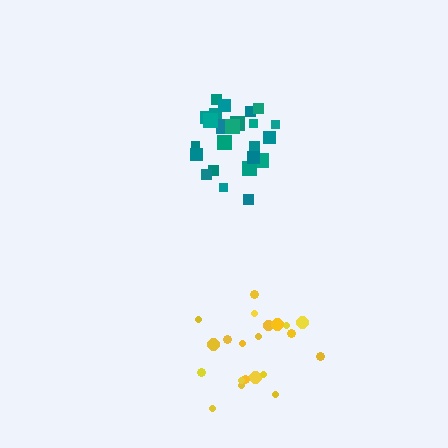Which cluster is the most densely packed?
Teal.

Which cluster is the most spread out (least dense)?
Yellow.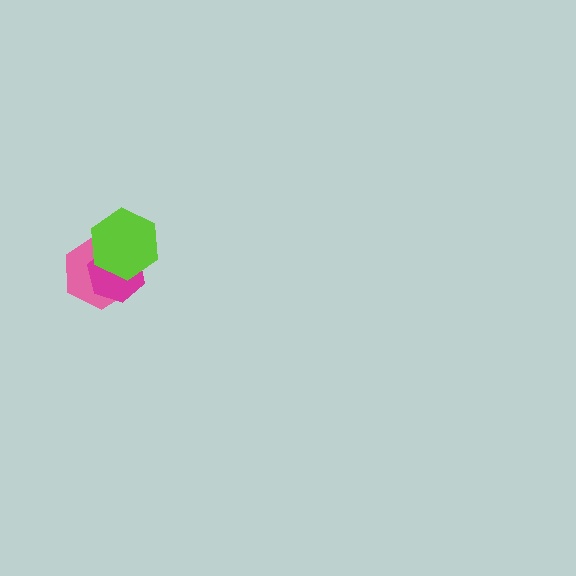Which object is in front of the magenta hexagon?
The lime hexagon is in front of the magenta hexagon.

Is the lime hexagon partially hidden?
No, no other shape covers it.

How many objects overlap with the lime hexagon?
2 objects overlap with the lime hexagon.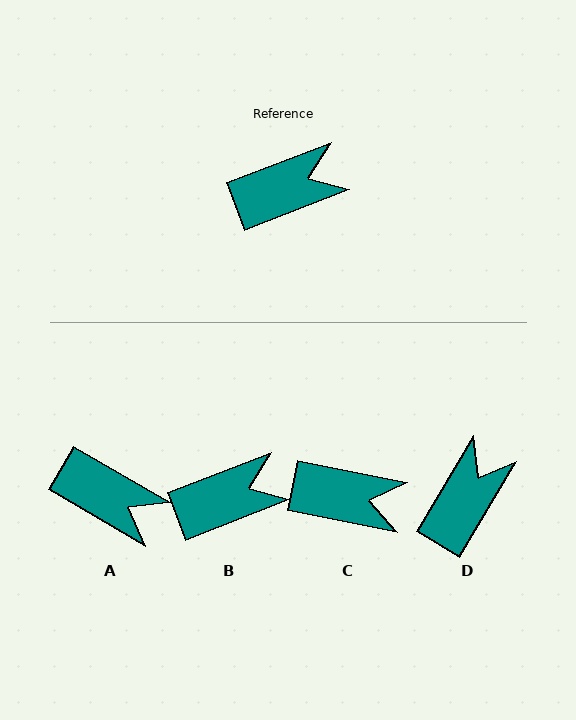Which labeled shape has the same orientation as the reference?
B.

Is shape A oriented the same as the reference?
No, it is off by about 51 degrees.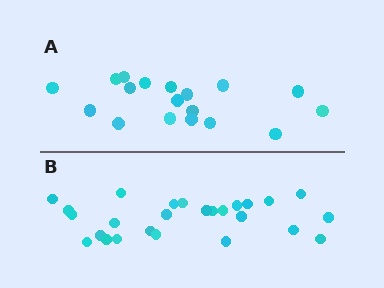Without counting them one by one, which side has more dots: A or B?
Region B (the bottom region) has more dots.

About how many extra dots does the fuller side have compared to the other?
Region B has roughly 8 or so more dots than region A.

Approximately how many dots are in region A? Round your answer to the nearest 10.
About 20 dots. (The exact count is 18, which rounds to 20.)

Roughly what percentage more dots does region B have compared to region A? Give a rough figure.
About 45% more.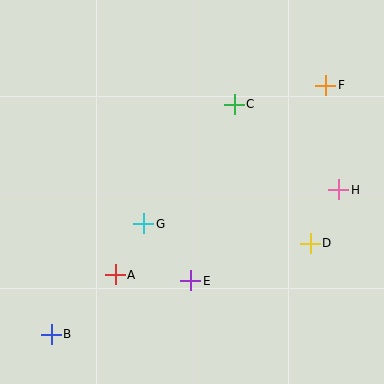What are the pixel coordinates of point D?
Point D is at (310, 243).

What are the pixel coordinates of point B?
Point B is at (51, 334).